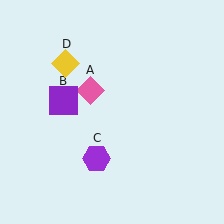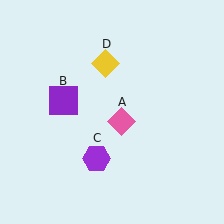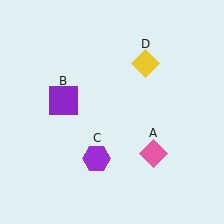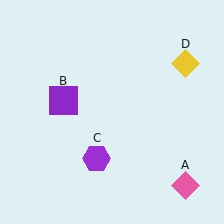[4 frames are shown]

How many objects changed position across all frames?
2 objects changed position: pink diamond (object A), yellow diamond (object D).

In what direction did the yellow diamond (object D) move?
The yellow diamond (object D) moved right.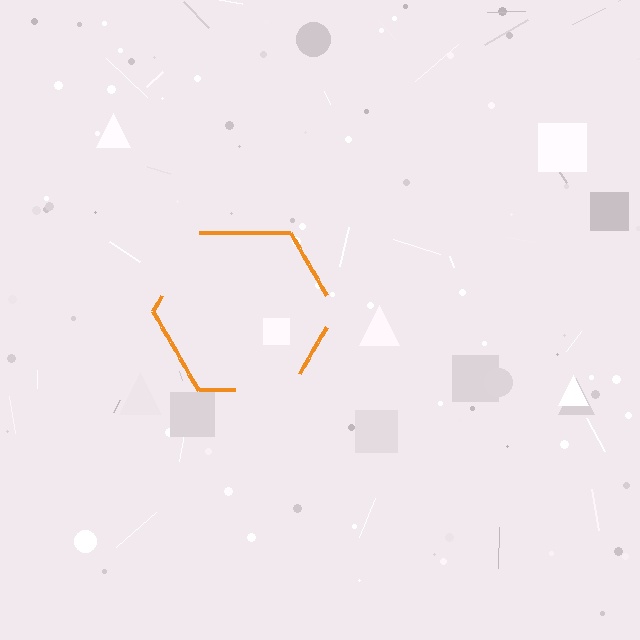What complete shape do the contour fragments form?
The contour fragments form a hexagon.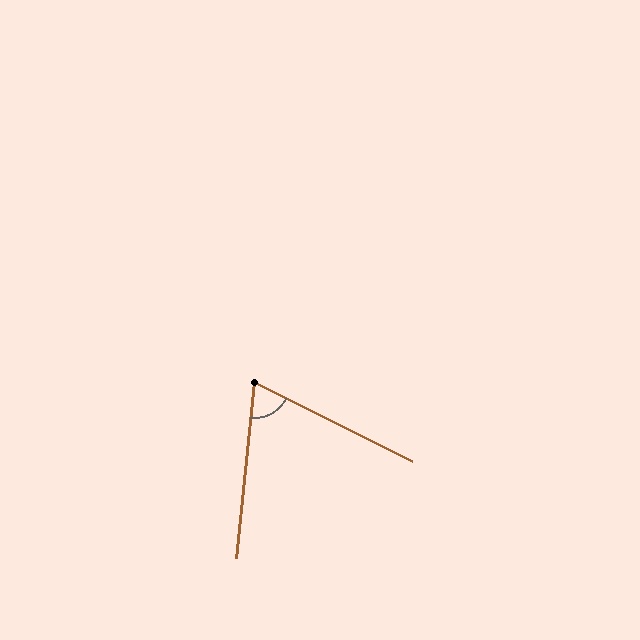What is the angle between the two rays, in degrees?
Approximately 69 degrees.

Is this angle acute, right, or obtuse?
It is acute.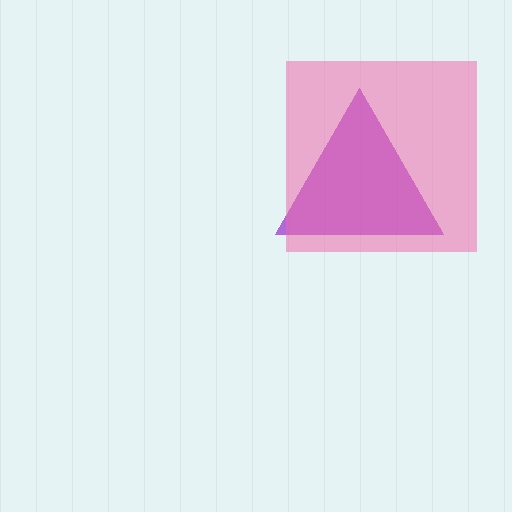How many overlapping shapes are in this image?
There are 2 overlapping shapes in the image.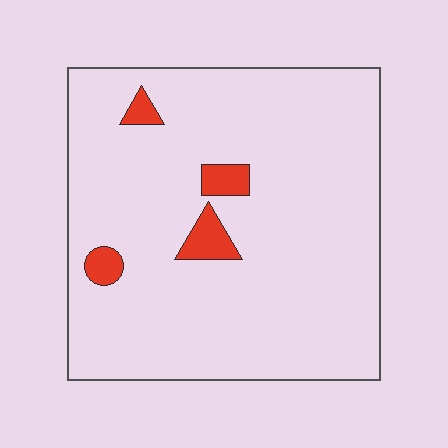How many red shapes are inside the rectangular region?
4.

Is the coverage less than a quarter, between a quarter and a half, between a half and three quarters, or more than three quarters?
Less than a quarter.